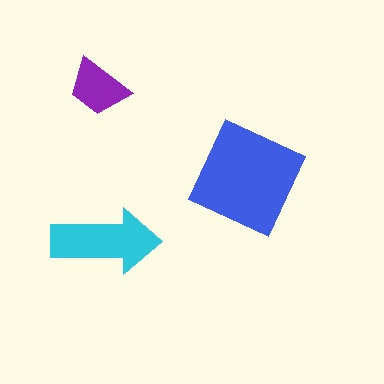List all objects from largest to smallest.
The blue diamond, the cyan arrow, the purple trapezoid.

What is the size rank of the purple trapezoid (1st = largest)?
3rd.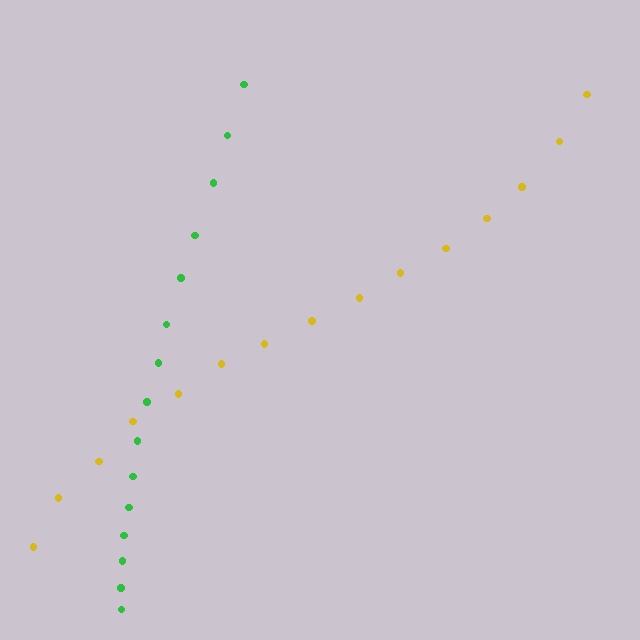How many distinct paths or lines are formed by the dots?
There are 2 distinct paths.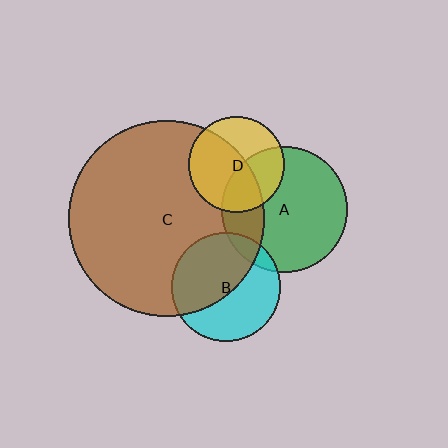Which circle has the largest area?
Circle C (brown).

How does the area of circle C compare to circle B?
Approximately 3.3 times.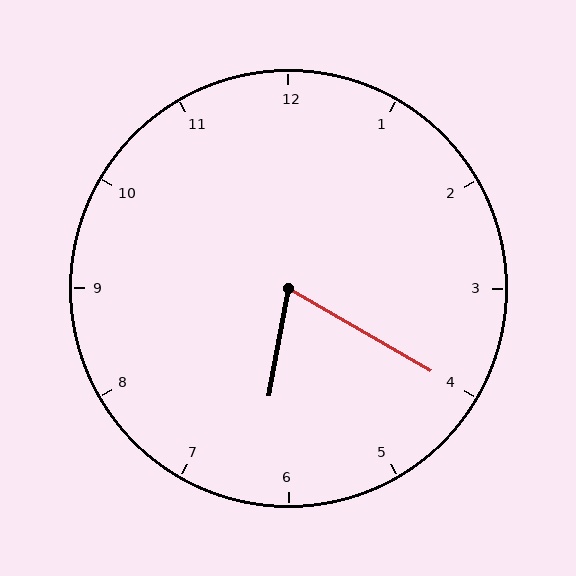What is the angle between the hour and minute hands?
Approximately 70 degrees.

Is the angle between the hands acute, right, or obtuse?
It is acute.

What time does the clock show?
6:20.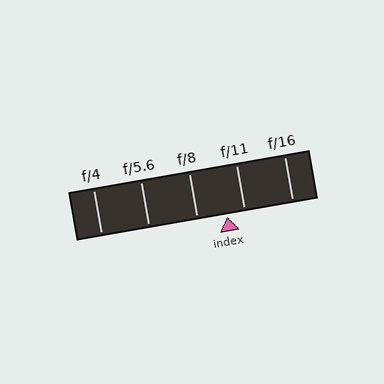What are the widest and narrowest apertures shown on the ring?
The widest aperture shown is f/4 and the narrowest is f/16.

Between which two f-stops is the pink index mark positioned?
The index mark is between f/8 and f/11.